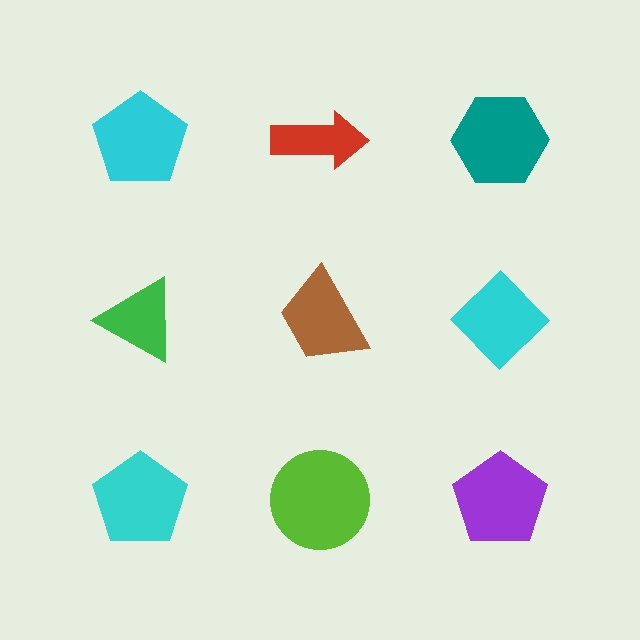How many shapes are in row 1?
3 shapes.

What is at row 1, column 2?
A red arrow.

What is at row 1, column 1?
A cyan pentagon.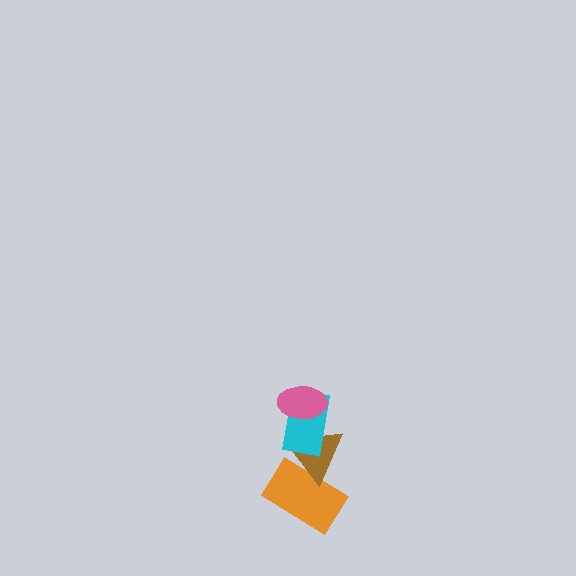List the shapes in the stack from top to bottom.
From top to bottom: the pink ellipse, the cyan rectangle, the brown triangle, the orange rectangle.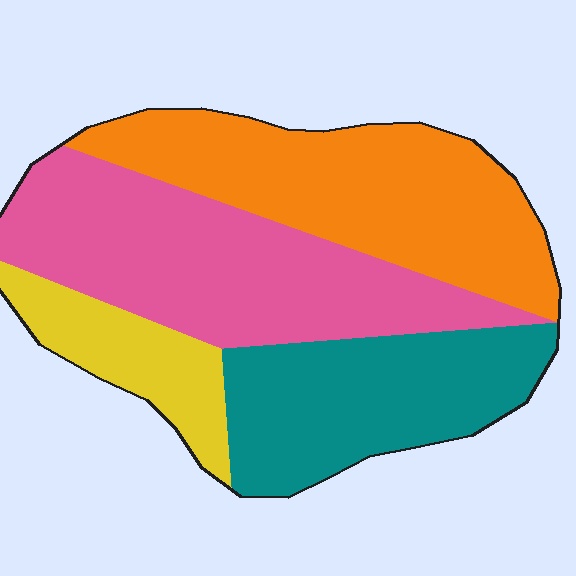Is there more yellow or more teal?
Teal.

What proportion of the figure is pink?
Pink takes up between a quarter and a half of the figure.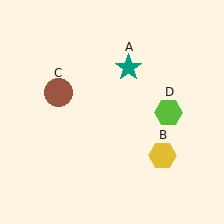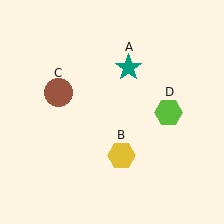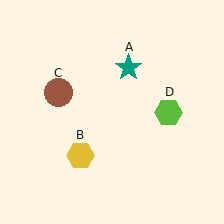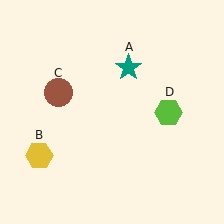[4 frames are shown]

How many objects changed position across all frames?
1 object changed position: yellow hexagon (object B).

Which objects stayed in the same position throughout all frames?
Teal star (object A) and brown circle (object C) and lime hexagon (object D) remained stationary.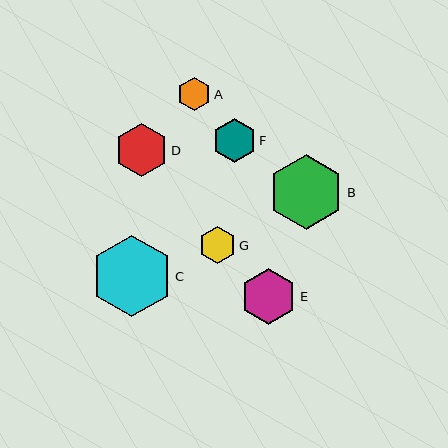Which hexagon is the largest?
Hexagon C is the largest with a size of approximately 81 pixels.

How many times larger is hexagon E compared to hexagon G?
Hexagon E is approximately 1.5 times the size of hexagon G.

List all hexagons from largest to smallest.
From largest to smallest: C, B, E, D, F, G, A.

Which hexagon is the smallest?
Hexagon A is the smallest with a size of approximately 33 pixels.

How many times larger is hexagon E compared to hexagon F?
Hexagon E is approximately 1.3 times the size of hexagon F.